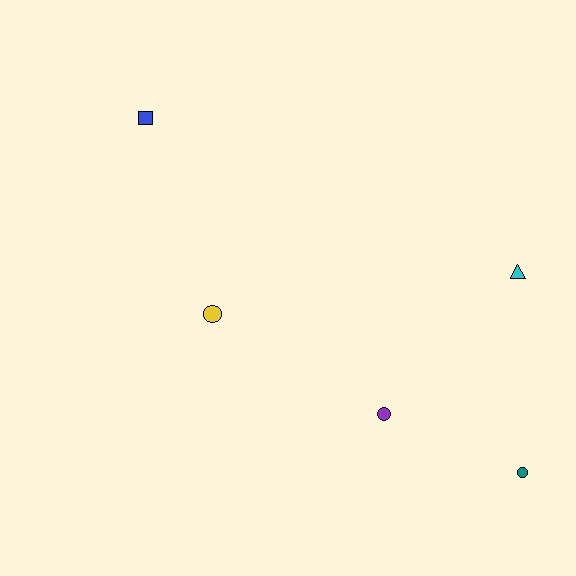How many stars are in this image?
There are no stars.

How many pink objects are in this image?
There are no pink objects.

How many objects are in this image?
There are 5 objects.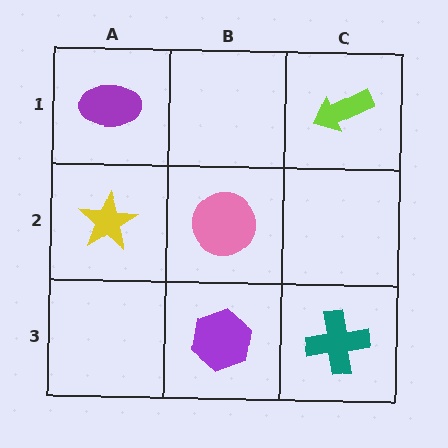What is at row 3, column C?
A teal cross.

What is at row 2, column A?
A yellow star.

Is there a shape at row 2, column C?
No, that cell is empty.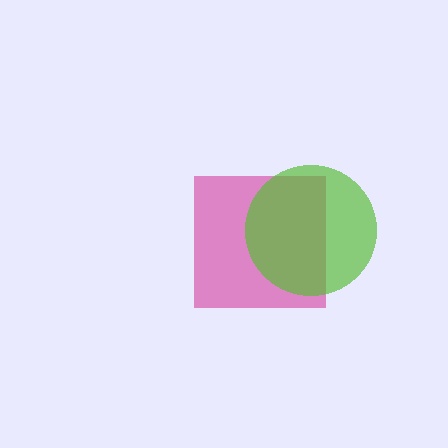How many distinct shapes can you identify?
There are 2 distinct shapes: a magenta square, a lime circle.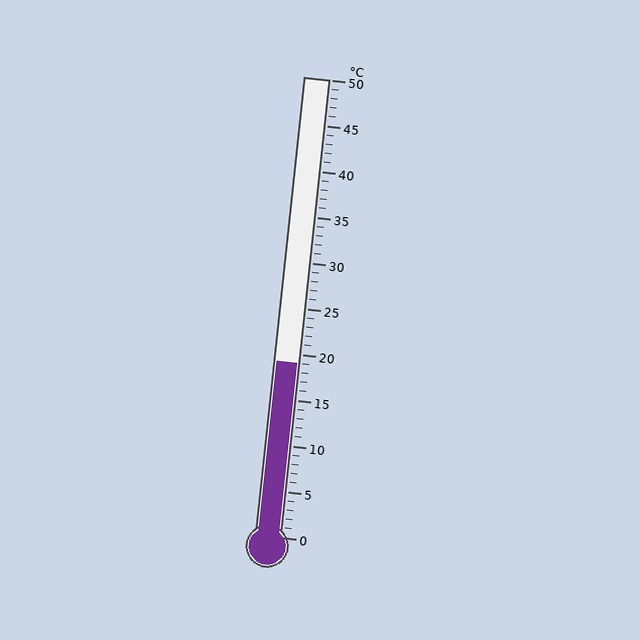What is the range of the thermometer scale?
The thermometer scale ranges from 0°C to 50°C.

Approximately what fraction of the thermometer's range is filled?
The thermometer is filled to approximately 40% of its range.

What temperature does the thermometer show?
The thermometer shows approximately 19°C.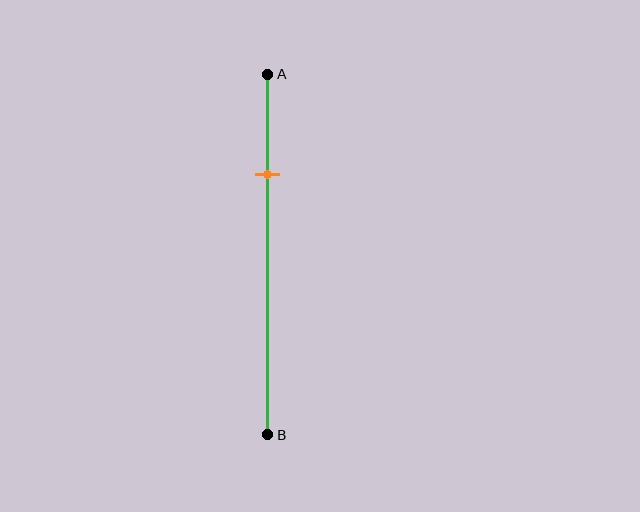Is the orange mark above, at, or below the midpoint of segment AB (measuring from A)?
The orange mark is above the midpoint of segment AB.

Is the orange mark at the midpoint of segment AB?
No, the mark is at about 30% from A, not at the 50% midpoint.